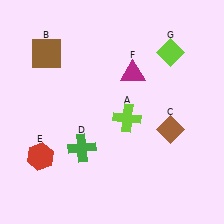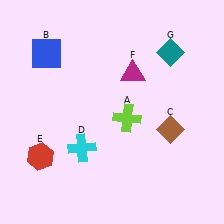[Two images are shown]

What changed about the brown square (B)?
In Image 1, B is brown. In Image 2, it changed to blue.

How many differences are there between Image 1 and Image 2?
There are 3 differences between the two images.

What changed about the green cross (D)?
In Image 1, D is green. In Image 2, it changed to cyan.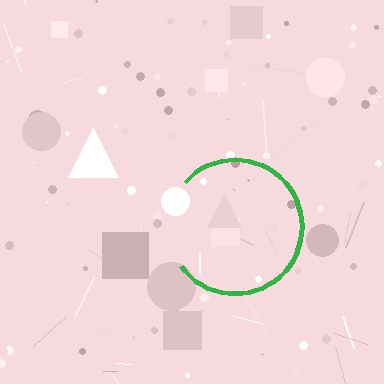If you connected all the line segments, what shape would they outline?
They would outline a circle.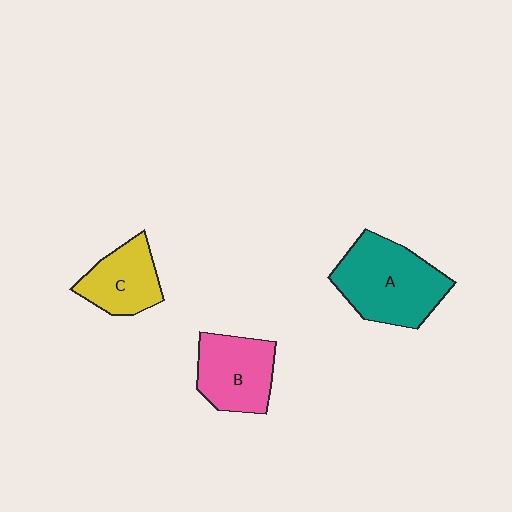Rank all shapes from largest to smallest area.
From largest to smallest: A (teal), B (pink), C (yellow).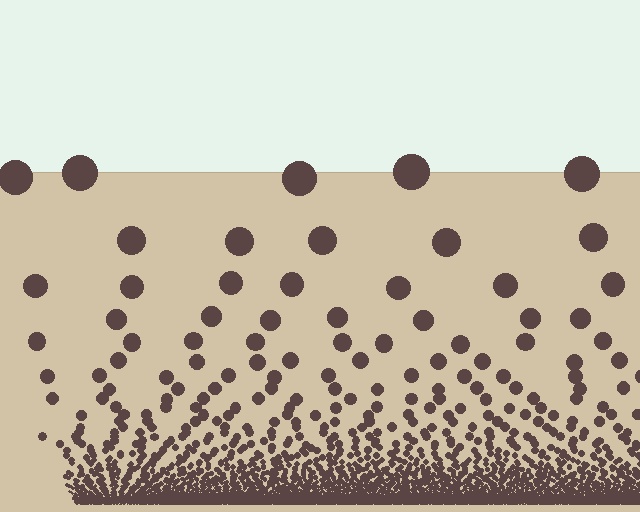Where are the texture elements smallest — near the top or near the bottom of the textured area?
Near the bottom.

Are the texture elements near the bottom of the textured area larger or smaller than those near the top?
Smaller. The gradient is inverted — elements near the bottom are smaller and denser.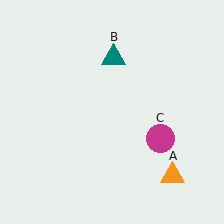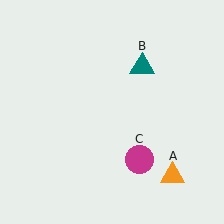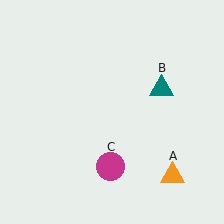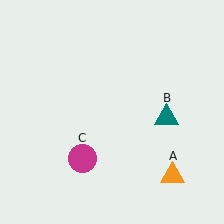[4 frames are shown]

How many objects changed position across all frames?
2 objects changed position: teal triangle (object B), magenta circle (object C).